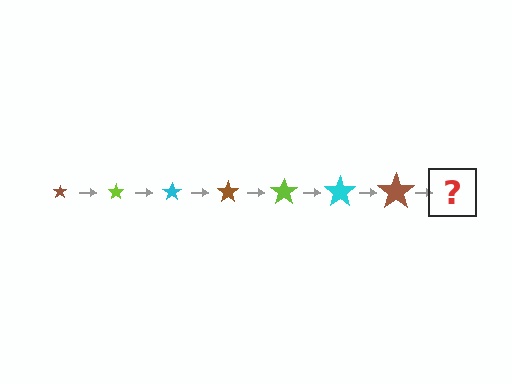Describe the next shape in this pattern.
It should be a lime star, larger than the previous one.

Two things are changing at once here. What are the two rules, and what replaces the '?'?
The two rules are that the star grows larger each step and the color cycles through brown, lime, and cyan. The '?' should be a lime star, larger than the previous one.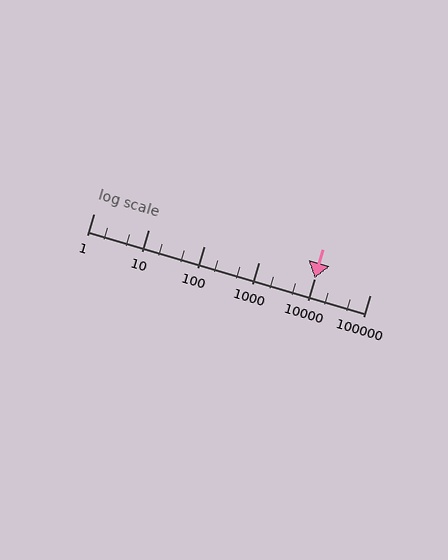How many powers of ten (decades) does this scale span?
The scale spans 5 decades, from 1 to 100000.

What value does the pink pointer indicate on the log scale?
The pointer indicates approximately 10000.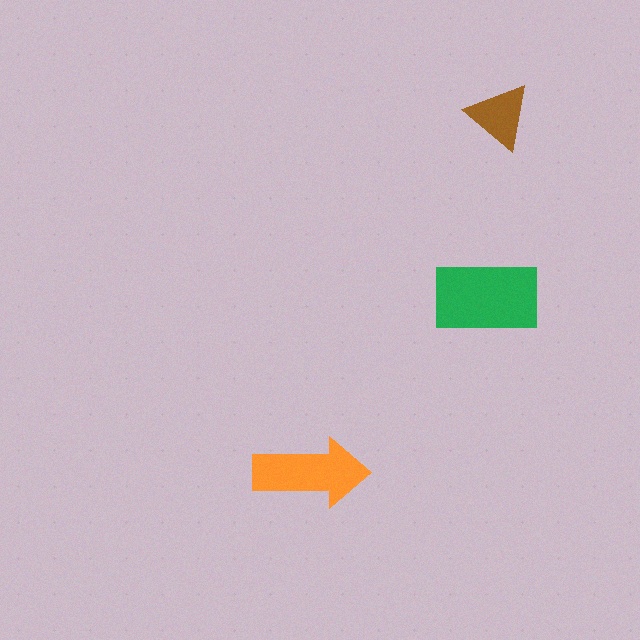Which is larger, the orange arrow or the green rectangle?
The green rectangle.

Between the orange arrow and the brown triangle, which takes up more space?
The orange arrow.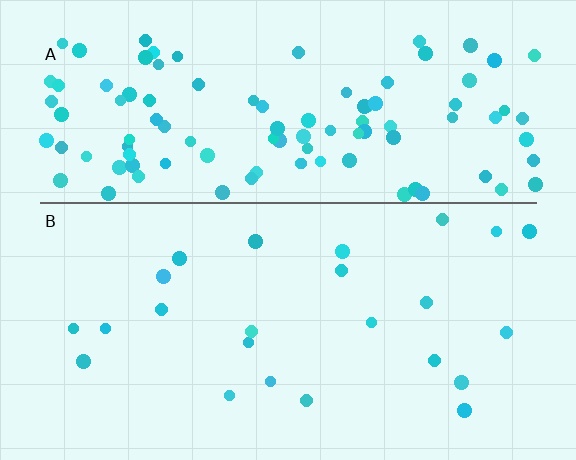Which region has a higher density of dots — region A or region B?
A (the top).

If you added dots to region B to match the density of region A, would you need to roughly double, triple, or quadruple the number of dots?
Approximately quadruple.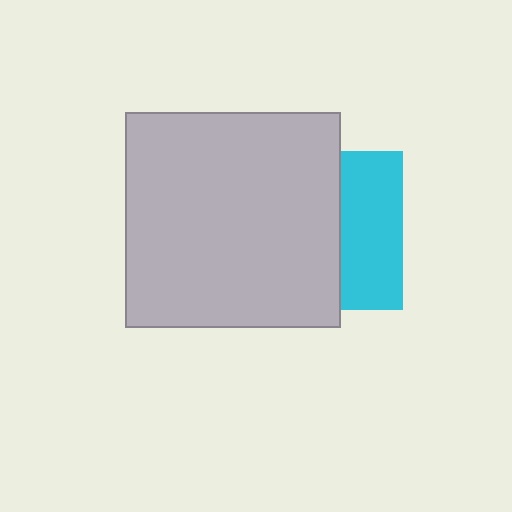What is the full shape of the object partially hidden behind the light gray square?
The partially hidden object is a cyan square.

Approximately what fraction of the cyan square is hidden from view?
Roughly 61% of the cyan square is hidden behind the light gray square.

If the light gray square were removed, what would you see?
You would see the complete cyan square.